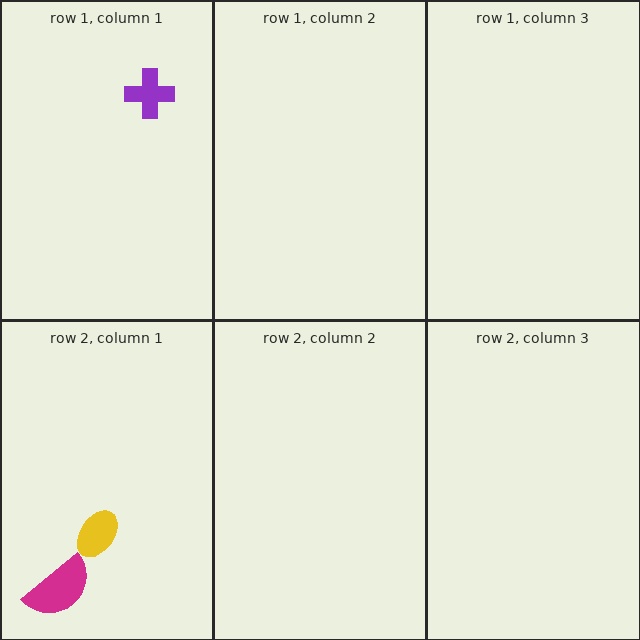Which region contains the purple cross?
The row 1, column 1 region.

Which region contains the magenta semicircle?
The row 2, column 1 region.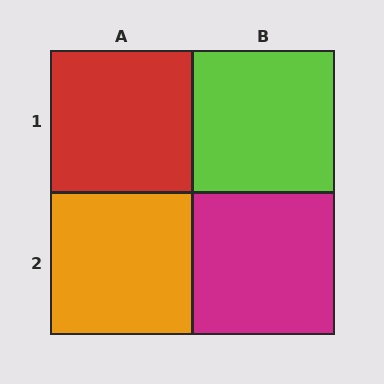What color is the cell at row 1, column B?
Lime.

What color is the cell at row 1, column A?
Red.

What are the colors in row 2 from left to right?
Orange, magenta.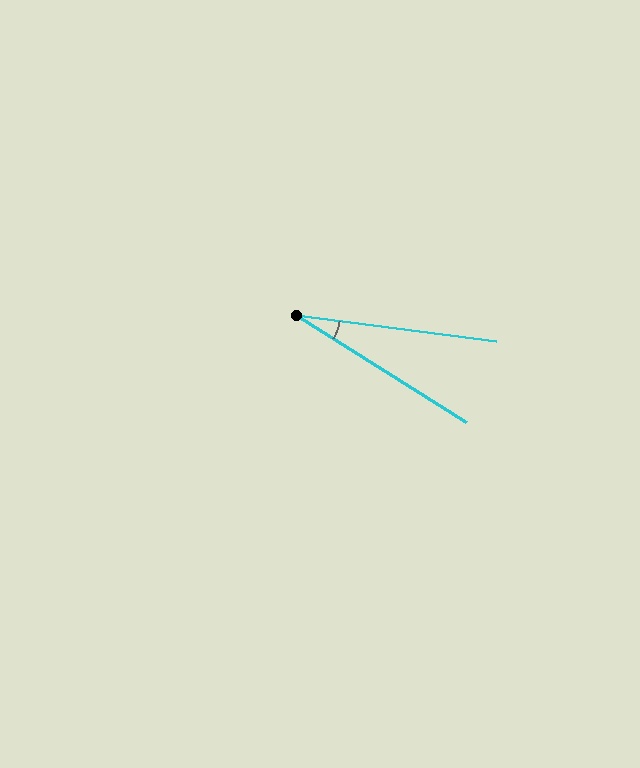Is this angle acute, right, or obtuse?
It is acute.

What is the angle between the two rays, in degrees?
Approximately 25 degrees.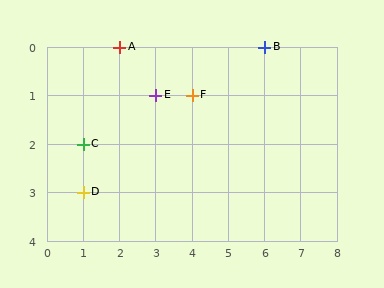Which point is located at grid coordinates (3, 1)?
Point E is at (3, 1).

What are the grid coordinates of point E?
Point E is at grid coordinates (3, 1).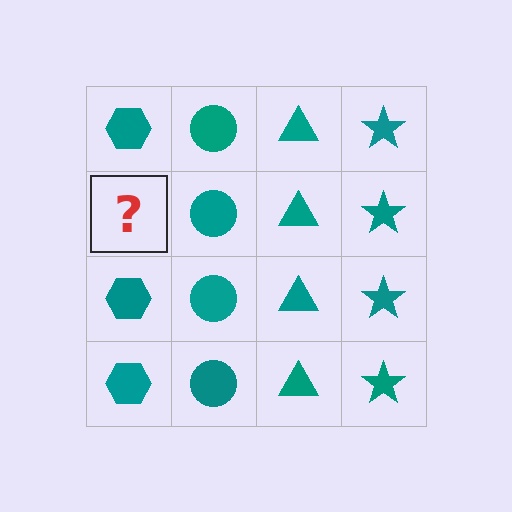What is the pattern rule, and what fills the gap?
The rule is that each column has a consistent shape. The gap should be filled with a teal hexagon.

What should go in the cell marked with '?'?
The missing cell should contain a teal hexagon.